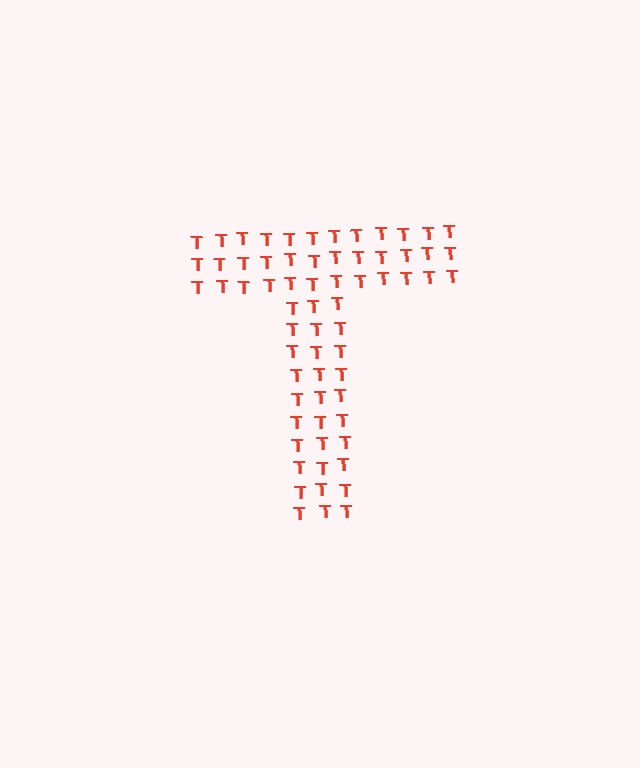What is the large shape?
The large shape is the letter T.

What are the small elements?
The small elements are letter T's.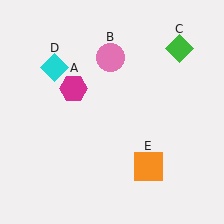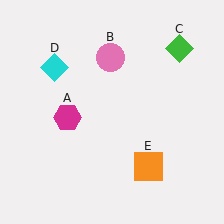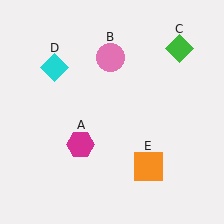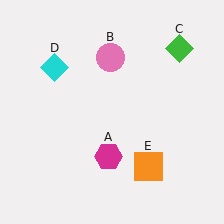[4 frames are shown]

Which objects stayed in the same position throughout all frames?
Pink circle (object B) and green diamond (object C) and cyan diamond (object D) and orange square (object E) remained stationary.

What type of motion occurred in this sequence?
The magenta hexagon (object A) rotated counterclockwise around the center of the scene.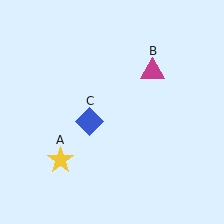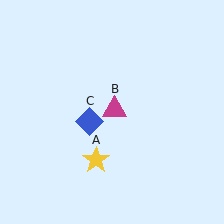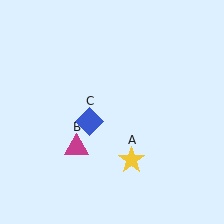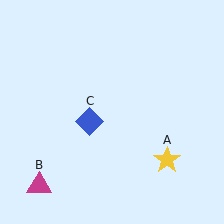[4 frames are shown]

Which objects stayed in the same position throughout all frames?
Blue diamond (object C) remained stationary.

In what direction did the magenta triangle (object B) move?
The magenta triangle (object B) moved down and to the left.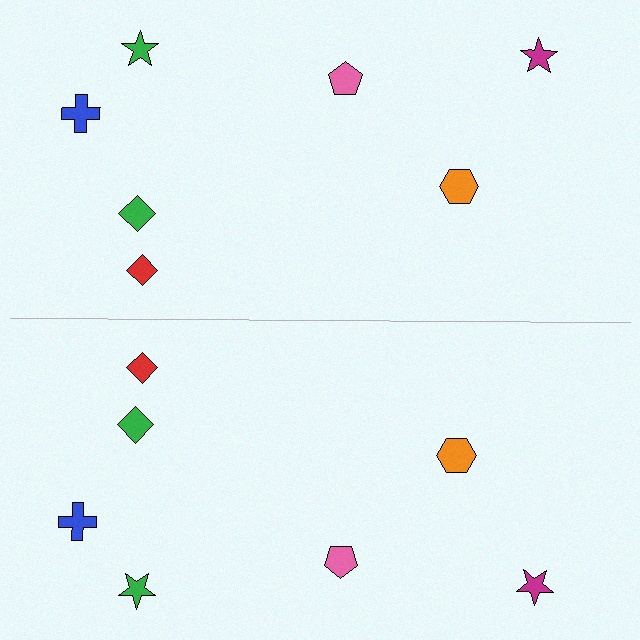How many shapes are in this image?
There are 14 shapes in this image.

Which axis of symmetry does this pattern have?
The pattern has a horizontal axis of symmetry running through the center of the image.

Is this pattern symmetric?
Yes, this pattern has bilateral (reflection) symmetry.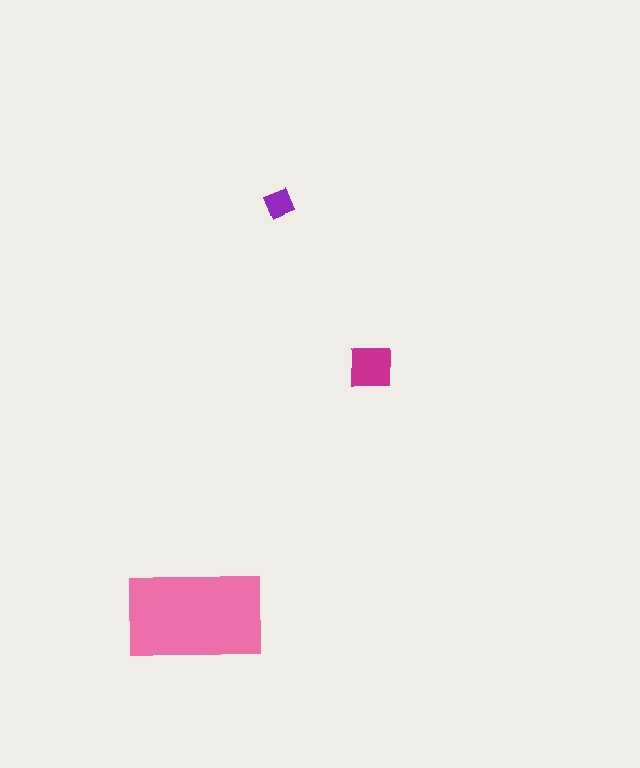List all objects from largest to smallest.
The pink rectangle, the magenta square, the purple diamond.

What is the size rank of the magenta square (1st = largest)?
2nd.